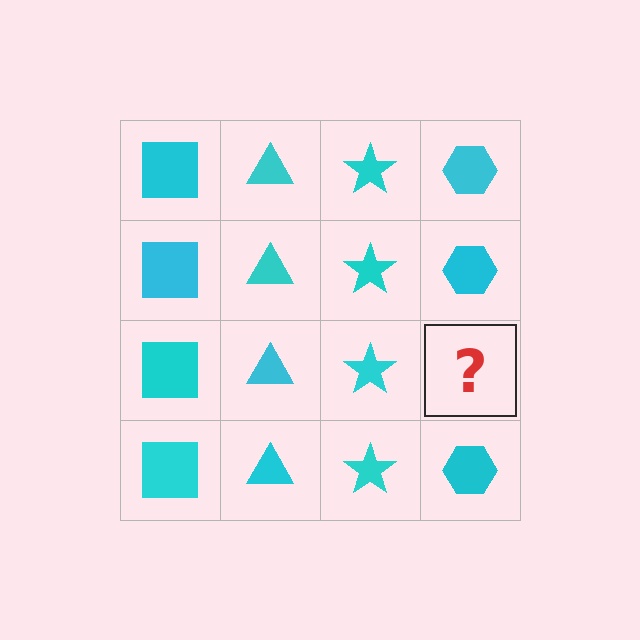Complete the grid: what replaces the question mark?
The question mark should be replaced with a cyan hexagon.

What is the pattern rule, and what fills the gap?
The rule is that each column has a consistent shape. The gap should be filled with a cyan hexagon.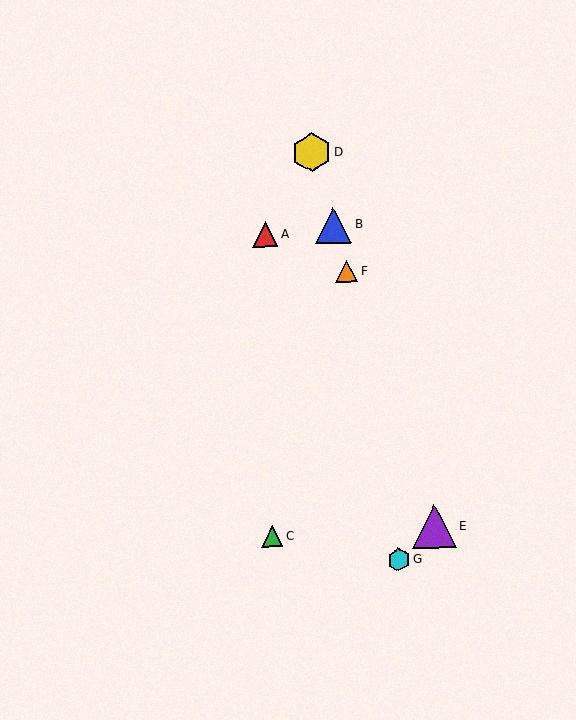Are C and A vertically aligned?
Yes, both are at x≈272.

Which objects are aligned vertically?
Objects A, C are aligned vertically.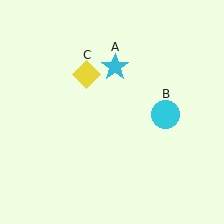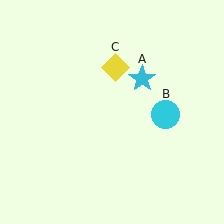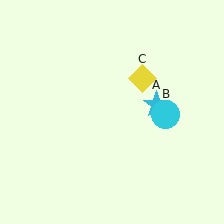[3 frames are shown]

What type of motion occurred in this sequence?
The cyan star (object A), yellow diamond (object C) rotated clockwise around the center of the scene.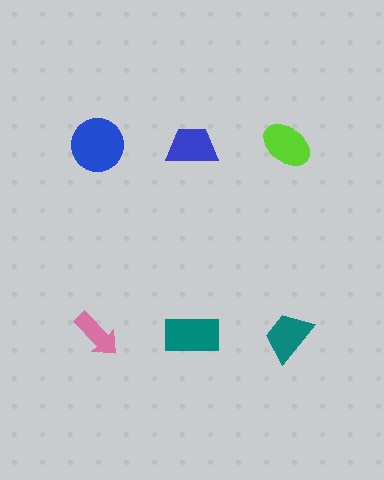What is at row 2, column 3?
A teal trapezoid.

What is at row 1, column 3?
A lime ellipse.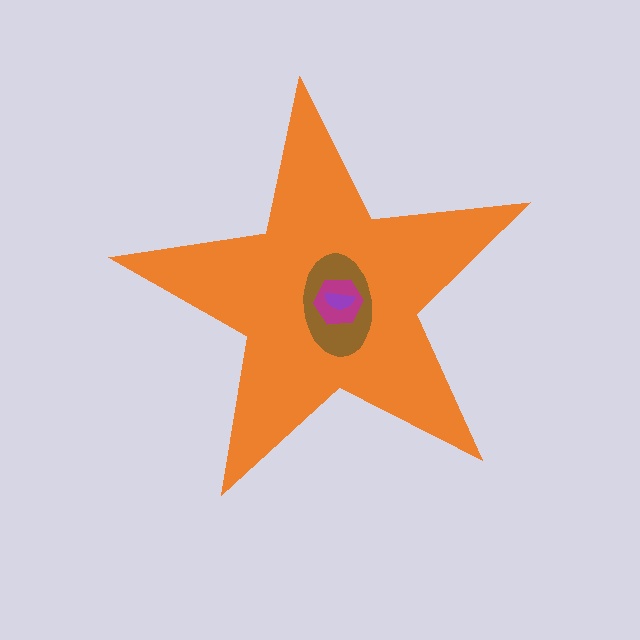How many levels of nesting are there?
4.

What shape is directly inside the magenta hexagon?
The purple semicircle.